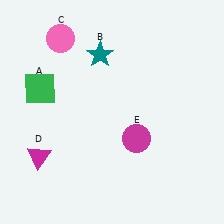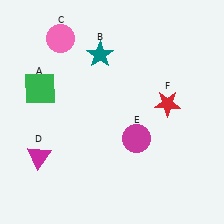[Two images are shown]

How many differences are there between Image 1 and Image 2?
There is 1 difference between the two images.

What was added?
A red star (F) was added in Image 2.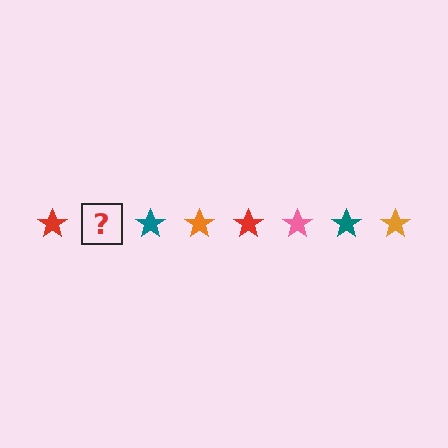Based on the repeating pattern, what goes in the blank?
The blank should be a pink star.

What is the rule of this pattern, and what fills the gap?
The rule is that the pattern cycles through red, pink, teal, orange stars. The gap should be filled with a pink star.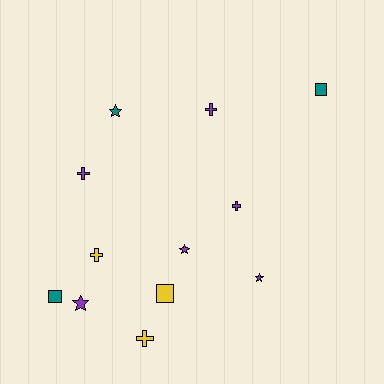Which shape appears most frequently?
Cross, with 5 objects.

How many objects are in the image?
There are 12 objects.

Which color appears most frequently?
Purple, with 6 objects.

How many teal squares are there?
There are 2 teal squares.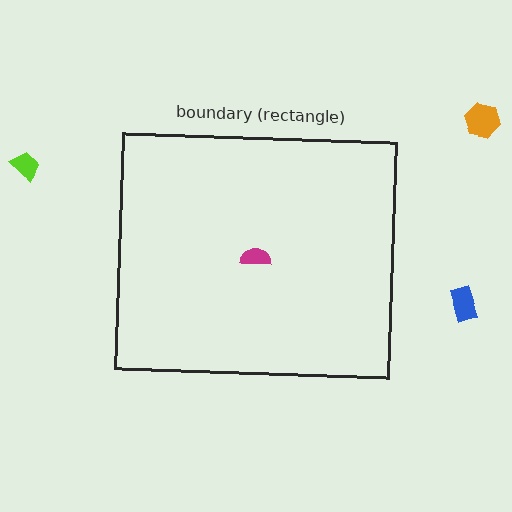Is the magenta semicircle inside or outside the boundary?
Inside.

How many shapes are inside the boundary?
1 inside, 3 outside.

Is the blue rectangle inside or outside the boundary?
Outside.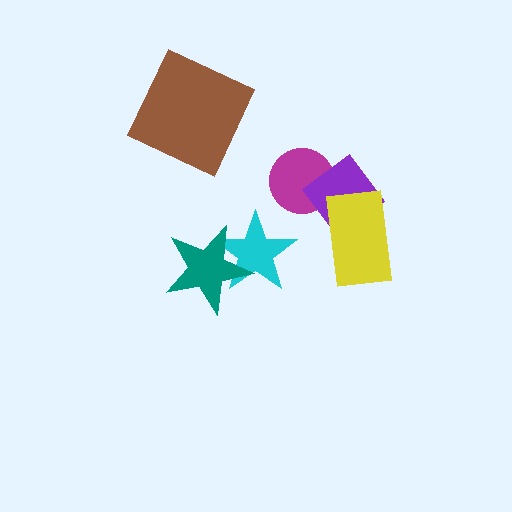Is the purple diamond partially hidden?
Yes, it is partially covered by another shape.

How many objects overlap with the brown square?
0 objects overlap with the brown square.